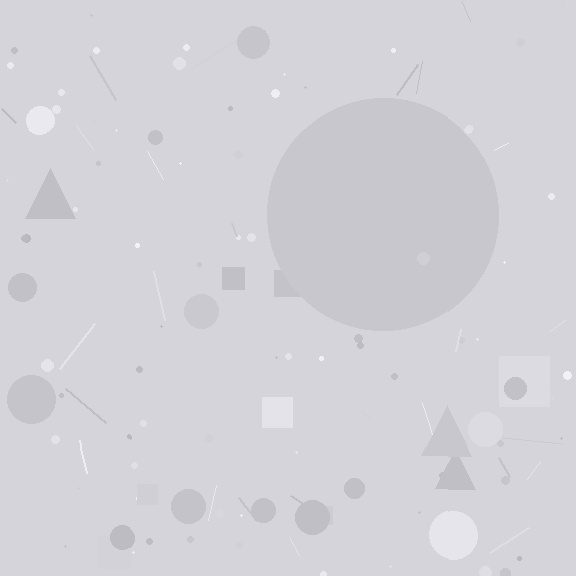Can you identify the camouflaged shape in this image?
The camouflaged shape is a circle.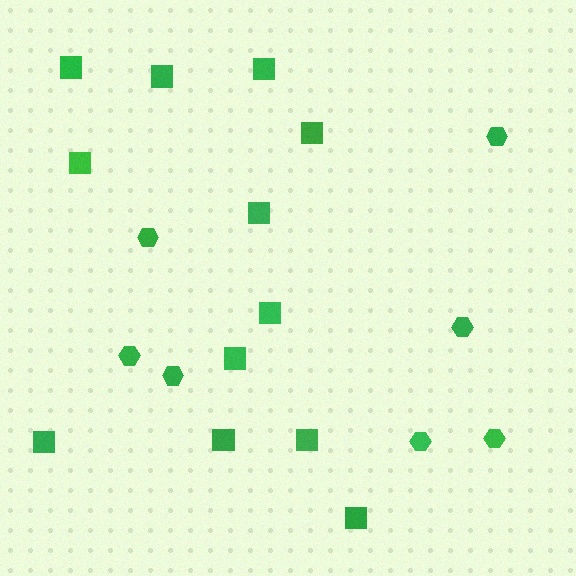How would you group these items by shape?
There are 2 groups: one group of hexagons (7) and one group of squares (12).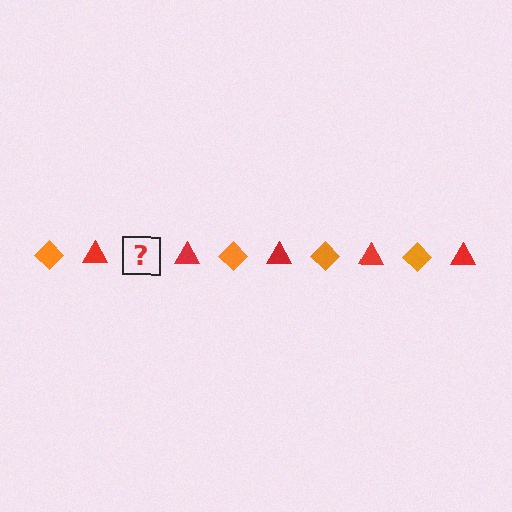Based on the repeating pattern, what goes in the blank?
The blank should be an orange diamond.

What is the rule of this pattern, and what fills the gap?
The rule is that the pattern alternates between orange diamond and red triangle. The gap should be filled with an orange diamond.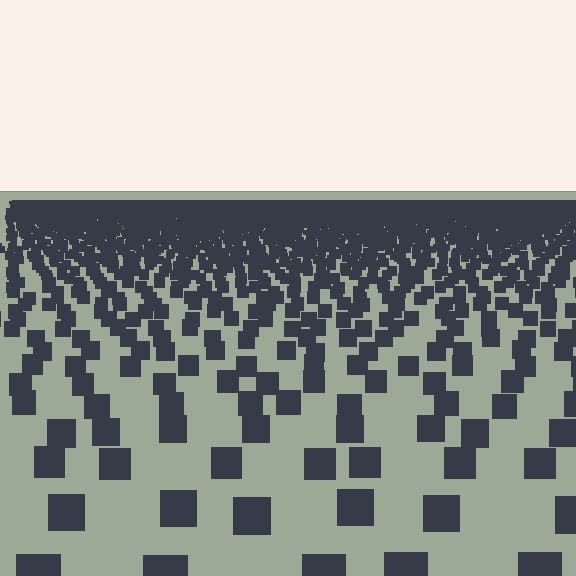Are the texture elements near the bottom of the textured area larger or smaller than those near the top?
Larger. Near the bottom, elements are closer to the viewer and appear at a bigger on-screen size.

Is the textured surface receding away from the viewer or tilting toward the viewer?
The surface is receding away from the viewer. Texture elements get smaller and denser toward the top.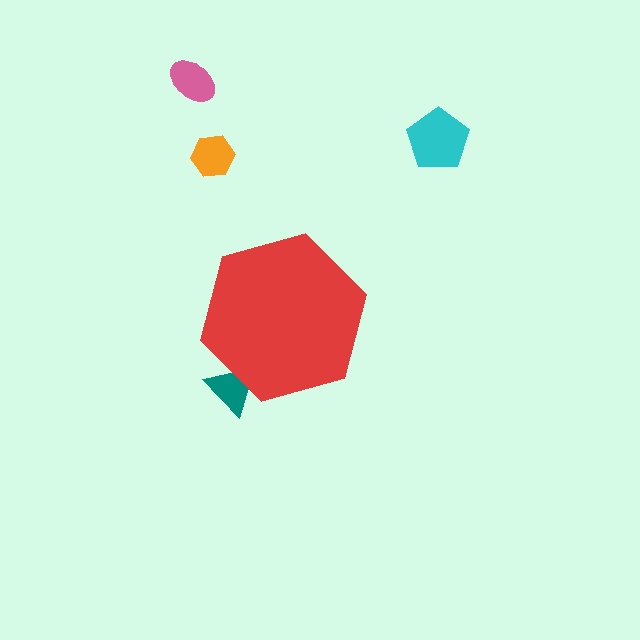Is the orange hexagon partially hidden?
No, the orange hexagon is fully visible.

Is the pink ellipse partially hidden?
No, the pink ellipse is fully visible.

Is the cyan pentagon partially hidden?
No, the cyan pentagon is fully visible.